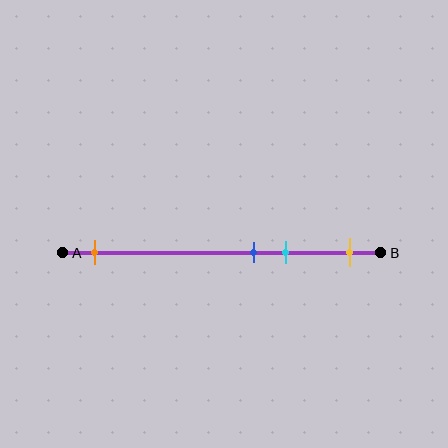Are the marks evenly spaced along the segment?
No, the marks are not evenly spaced.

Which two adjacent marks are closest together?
The blue and cyan marks are the closest adjacent pair.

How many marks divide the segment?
There are 4 marks dividing the segment.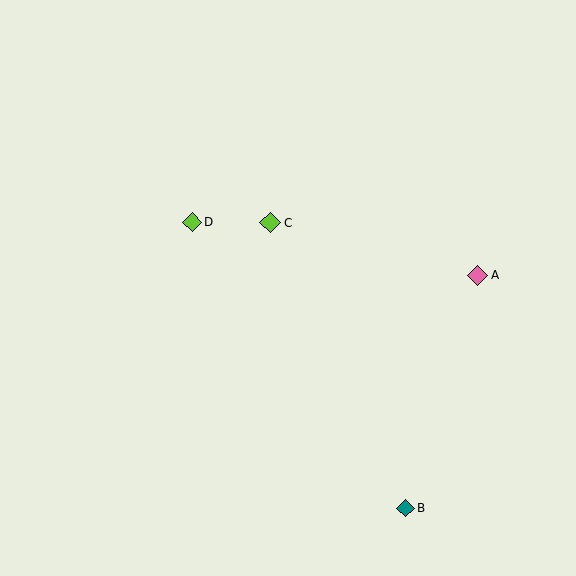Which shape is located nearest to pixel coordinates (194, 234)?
The lime diamond (labeled D) at (192, 222) is nearest to that location.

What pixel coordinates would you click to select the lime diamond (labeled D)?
Click at (192, 222) to select the lime diamond D.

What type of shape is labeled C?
Shape C is a lime diamond.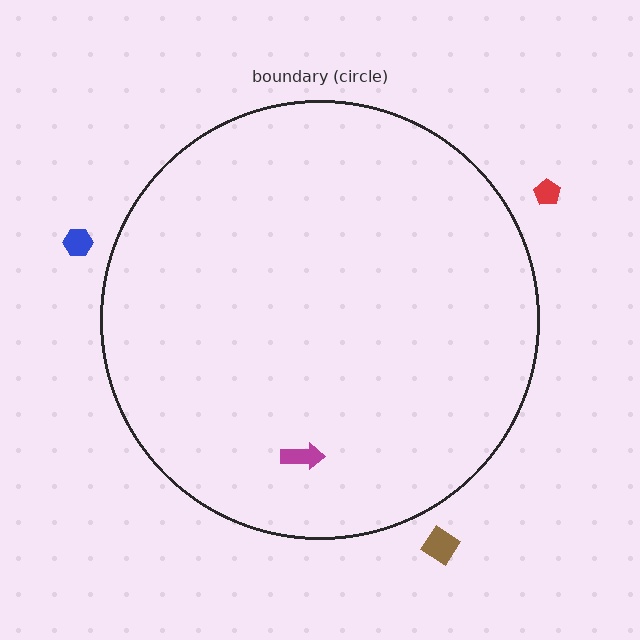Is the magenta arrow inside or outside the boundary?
Inside.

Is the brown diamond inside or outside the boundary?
Outside.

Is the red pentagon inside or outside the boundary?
Outside.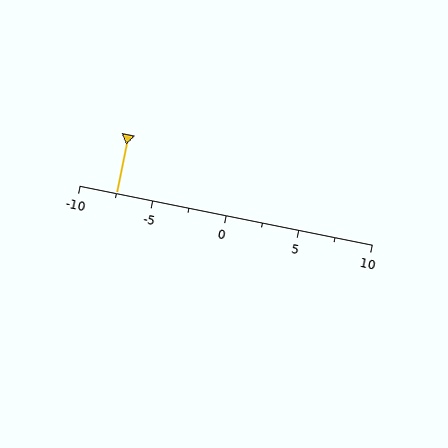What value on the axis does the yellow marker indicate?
The marker indicates approximately -7.5.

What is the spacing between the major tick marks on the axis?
The major ticks are spaced 5 apart.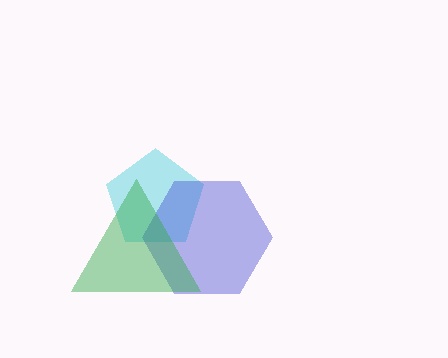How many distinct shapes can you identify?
There are 3 distinct shapes: a cyan pentagon, a blue hexagon, a green triangle.